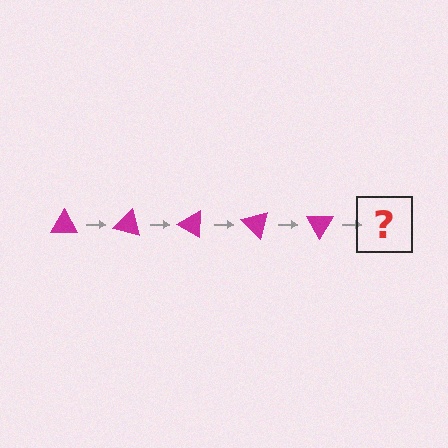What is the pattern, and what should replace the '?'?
The pattern is that the triangle rotates 15 degrees each step. The '?' should be a magenta triangle rotated 75 degrees.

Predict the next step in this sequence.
The next step is a magenta triangle rotated 75 degrees.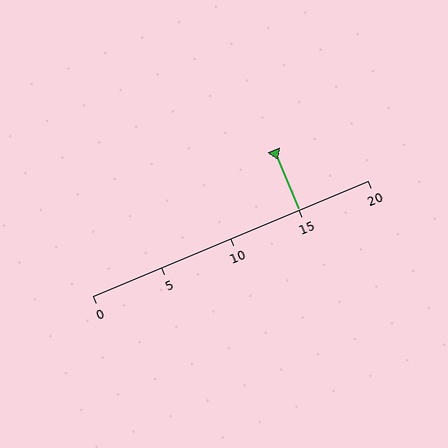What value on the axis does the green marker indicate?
The marker indicates approximately 15.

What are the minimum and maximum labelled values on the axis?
The axis runs from 0 to 20.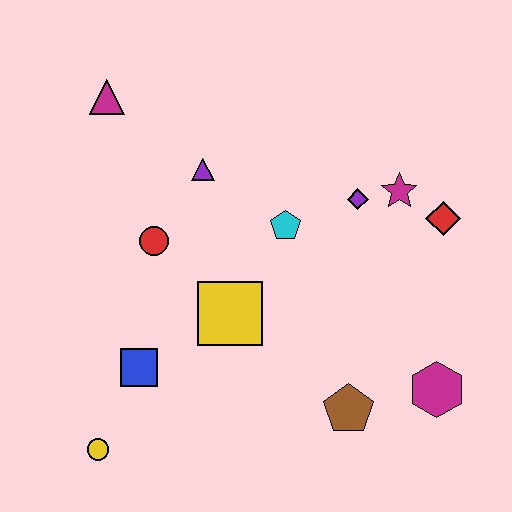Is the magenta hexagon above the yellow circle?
Yes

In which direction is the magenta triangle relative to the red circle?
The magenta triangle is above the red circle.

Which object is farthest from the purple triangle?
The magenta hexagon is farthest from the purple triangle.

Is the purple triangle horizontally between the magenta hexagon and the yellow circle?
Yes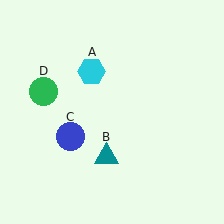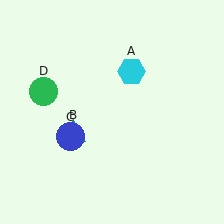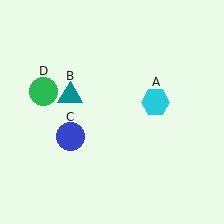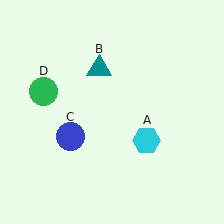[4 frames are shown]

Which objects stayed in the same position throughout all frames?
Blue circle (object C) and green circle (object D) remained stationary.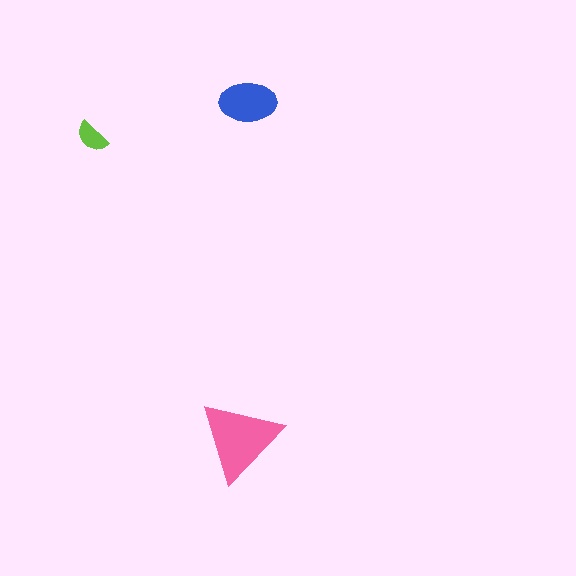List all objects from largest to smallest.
The pink triangle, the blue ellipse, the lime semicircle.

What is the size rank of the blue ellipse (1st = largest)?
2nd.